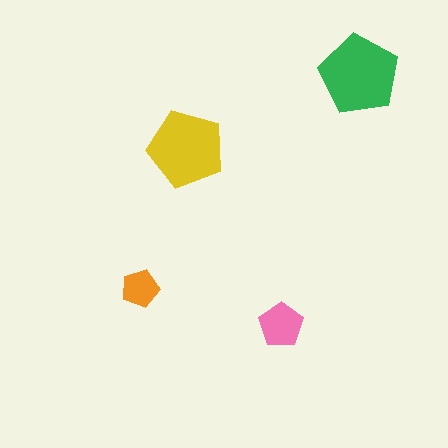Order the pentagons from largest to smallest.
the green one, the yellow one, the pink one, the orange one.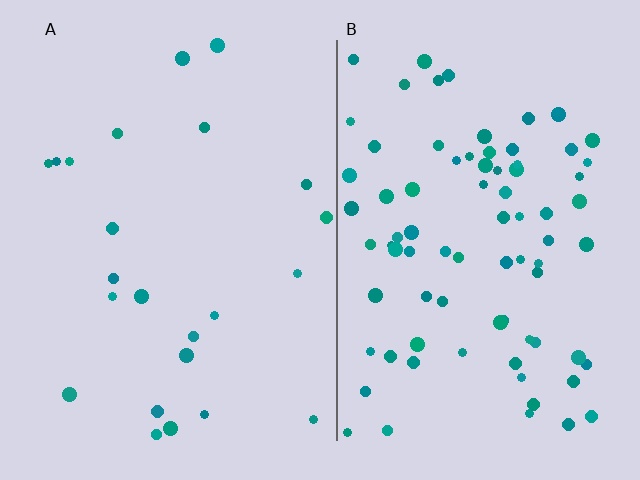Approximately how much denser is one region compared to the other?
Approximately 3.5× — region B over region A.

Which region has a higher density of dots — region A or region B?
B (the right).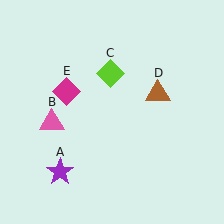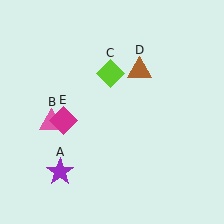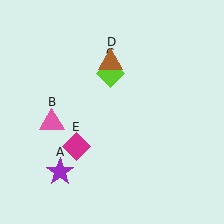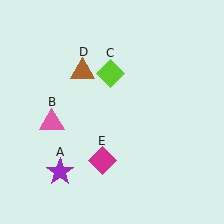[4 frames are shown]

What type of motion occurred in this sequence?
The brown triangle (object D), magenta diamond (object E) rotated counterclockwise around the center of the scene.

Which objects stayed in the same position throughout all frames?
Purple star (object A) and pink triangle (object B) and lime diamond (object C) remained stationary.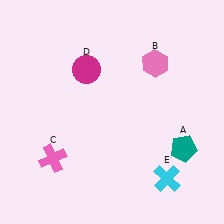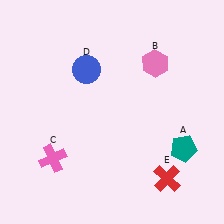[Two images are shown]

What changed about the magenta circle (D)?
In Image 1, D is magenta. In Image 2, it changed to blue.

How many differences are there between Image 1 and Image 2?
There are 2 differences between the two images.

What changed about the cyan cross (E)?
In Image 1, E is cyan. In Image 2, it changed to red.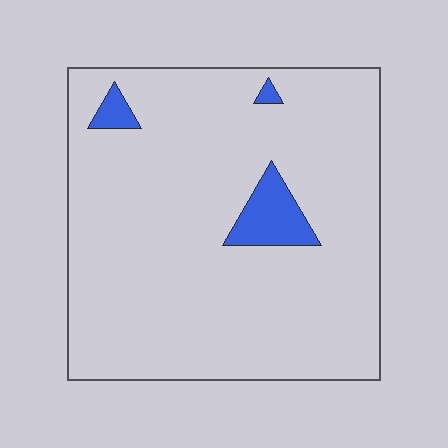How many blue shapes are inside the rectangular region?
3.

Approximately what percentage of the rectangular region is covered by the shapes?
Approximately 5%.